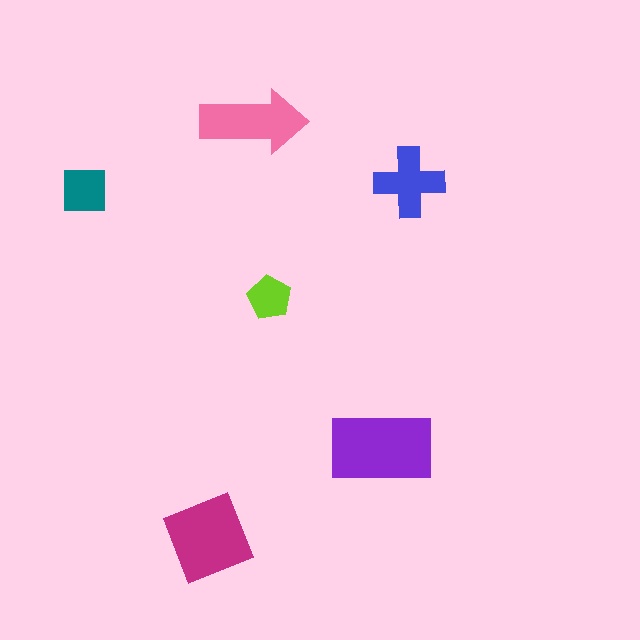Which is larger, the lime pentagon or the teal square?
The teal square.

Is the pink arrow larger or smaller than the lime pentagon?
Larger.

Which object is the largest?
The purple rectangle.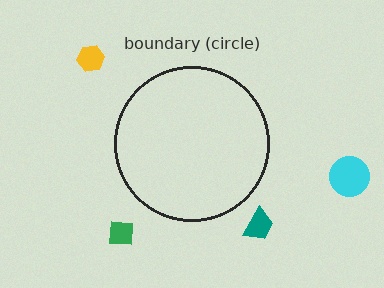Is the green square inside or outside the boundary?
Outside.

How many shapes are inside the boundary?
0 inside, 4 outside.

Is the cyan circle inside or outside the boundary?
Outside.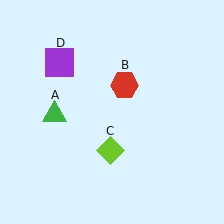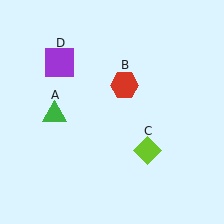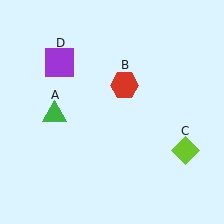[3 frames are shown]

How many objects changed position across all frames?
1 object changed position: lime diamond (object C).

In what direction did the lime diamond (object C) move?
The lime diamond (object C) moved right.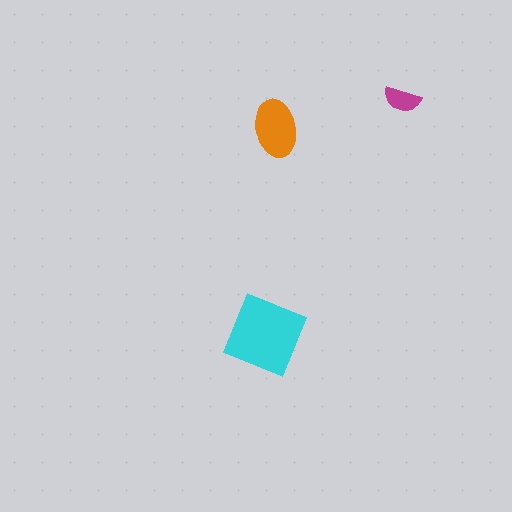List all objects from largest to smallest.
The cyan diamond, the orange ellipse, the magenta semicircle.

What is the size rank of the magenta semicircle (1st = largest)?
3rd.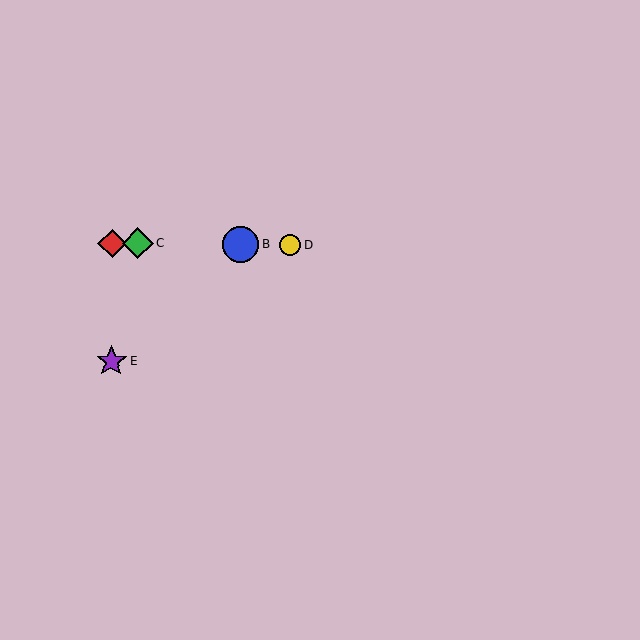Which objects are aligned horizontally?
Objects A, B, C, D are aligned horizontally.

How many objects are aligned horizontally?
4 objects (A, B, C, D) are aligned horizontally.